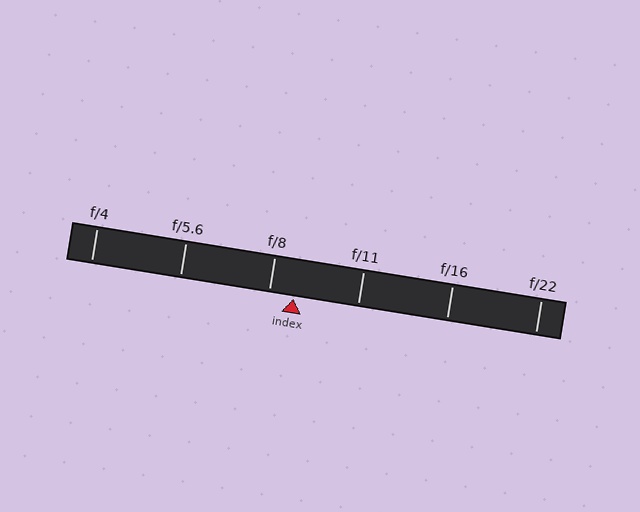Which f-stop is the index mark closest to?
The index mark is closest to f/8.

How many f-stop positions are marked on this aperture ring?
There are 6 f-stop positions marked.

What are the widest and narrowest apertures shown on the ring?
The widest aperture shown is f/4 and the narrowest is f/22.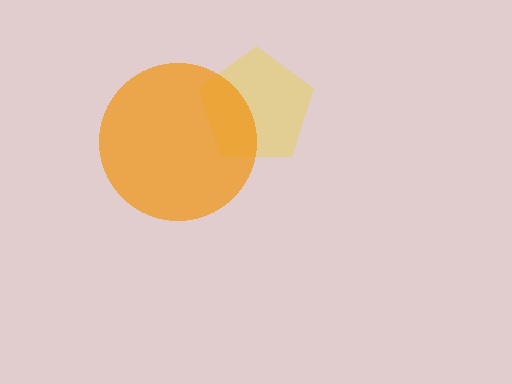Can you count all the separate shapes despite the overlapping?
Yes, there are 2 separate shapes.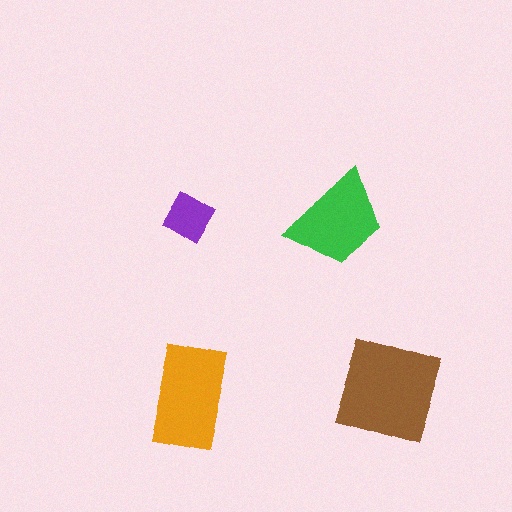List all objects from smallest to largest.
The purple diamond, the green trapezoid, the orange rectangle, the brown square.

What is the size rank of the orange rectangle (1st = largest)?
2nd.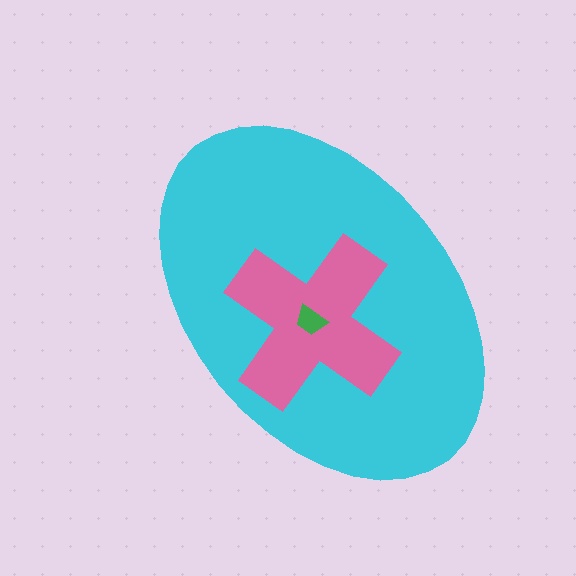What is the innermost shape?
The green trapezoid.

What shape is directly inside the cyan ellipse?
The pink cross.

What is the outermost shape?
The cyan ellipse.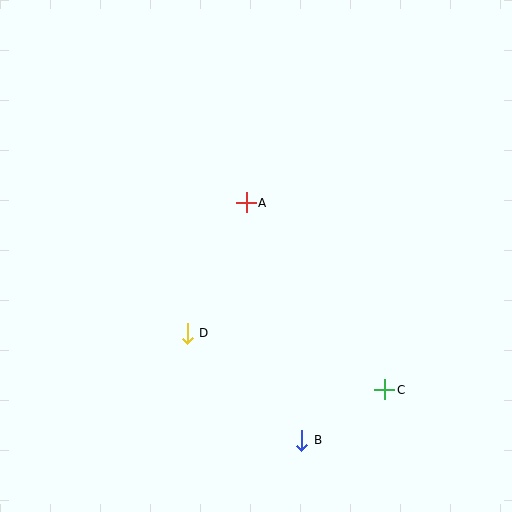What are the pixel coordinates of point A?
Point A is at (246, 203).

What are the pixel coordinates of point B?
Point B is at (302, 440).